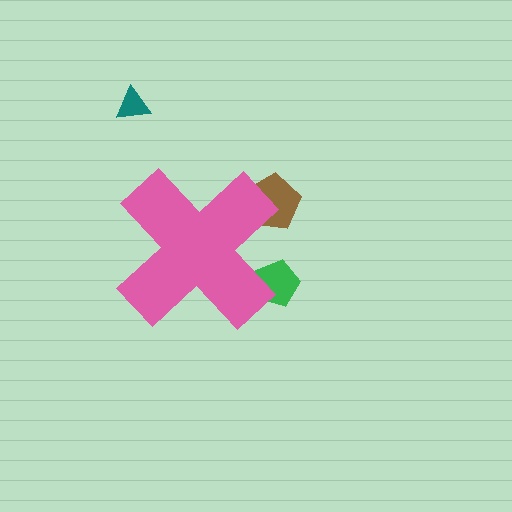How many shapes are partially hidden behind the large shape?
2 shapes are partially hidden.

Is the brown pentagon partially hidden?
Yes, the brown pentagon is partially hidden behind the pink cross.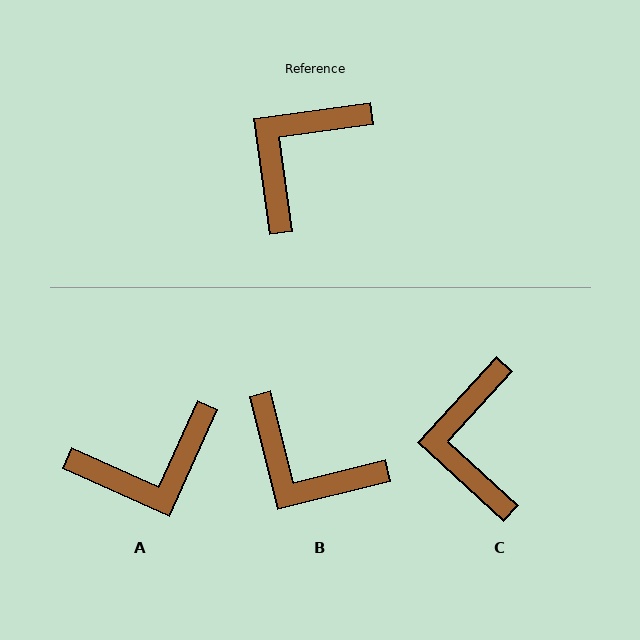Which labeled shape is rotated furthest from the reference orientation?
A, about 148 degrees away.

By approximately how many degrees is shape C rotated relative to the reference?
Approximately 40 degrees counter-clockwise.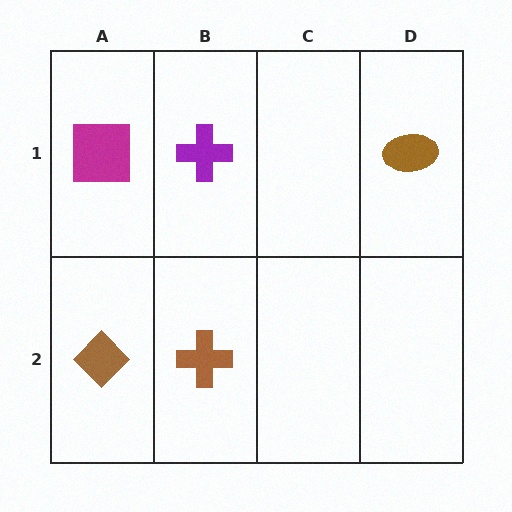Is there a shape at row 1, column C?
No, that cell is empty.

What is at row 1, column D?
A brown ellipse.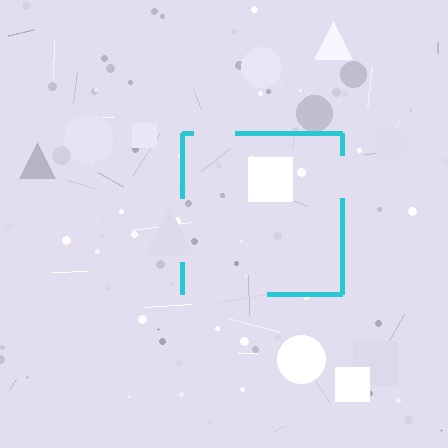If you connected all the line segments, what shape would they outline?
They would outline a square.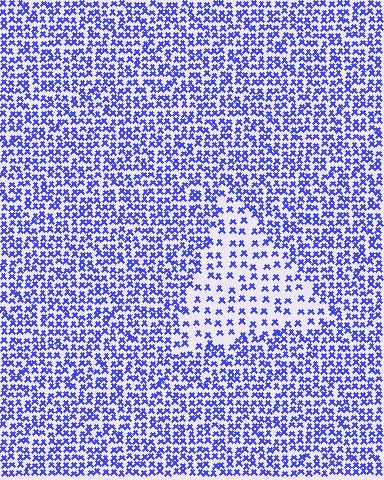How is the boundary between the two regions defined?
The boundary is defined by a change in element density (approximately 2.1x ratio). All elements are the same color, size, and shape.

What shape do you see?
I see a triangle.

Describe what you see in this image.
The image contains small blue elements arranged at two different densities. A triangle-shaped region is visible where the elements are less densely packed than the surrounding area.